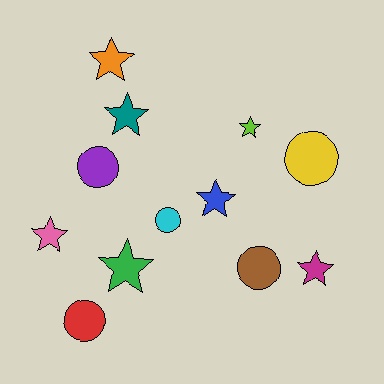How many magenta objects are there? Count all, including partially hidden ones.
There is 1 magenta object.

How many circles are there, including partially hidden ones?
There are 5 circles.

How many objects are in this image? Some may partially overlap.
There are 12 objects.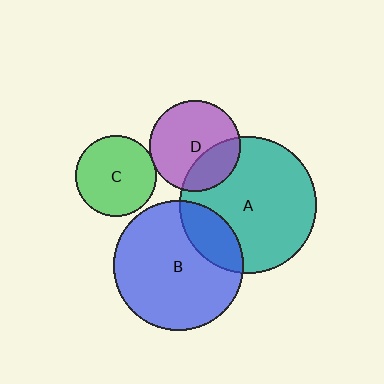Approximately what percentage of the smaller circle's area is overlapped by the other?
Approximately 30%.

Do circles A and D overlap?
Yes.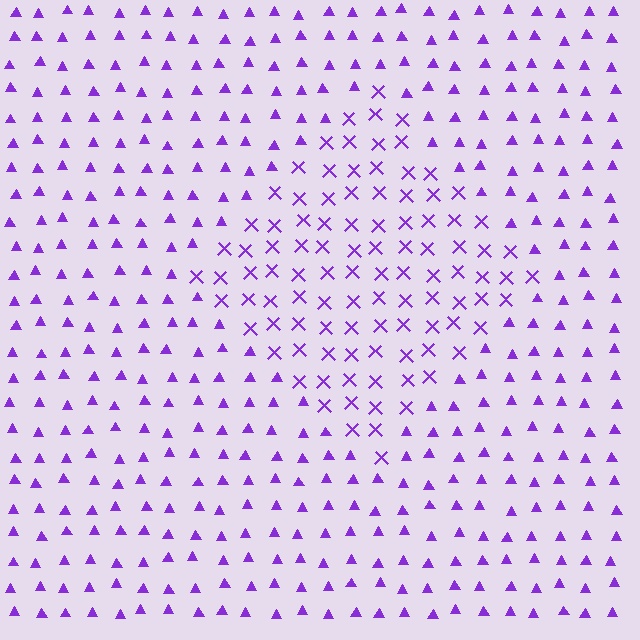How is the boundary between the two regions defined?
The boundary is defined by a change in element shape: X marks inside vs. triangles outside. All elements share the same color and spacing.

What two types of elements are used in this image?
The image uses X marks inside the diamond region and triangles outside it.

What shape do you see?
I see a diamond.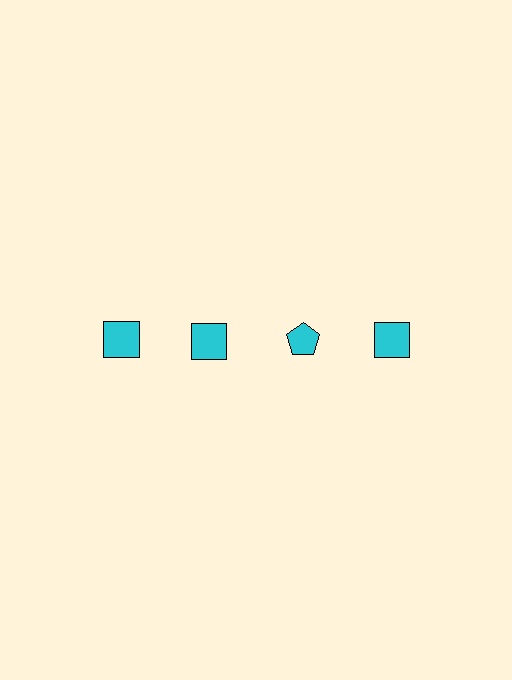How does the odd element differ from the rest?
It has a different shape: pentagon instead of square.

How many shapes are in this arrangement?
There are 4 shapes arranged in a grid pattern.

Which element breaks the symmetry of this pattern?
The cyan pentagon in the top row, center column breaks the symmetry. All other shapes are cyan squares.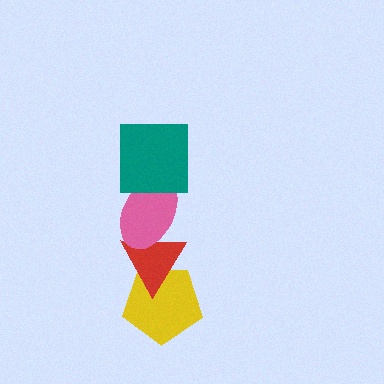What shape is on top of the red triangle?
The pink ellipse is on top of the red triangle.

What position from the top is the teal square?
The teal square is 1st from the top.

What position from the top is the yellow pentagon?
The yellow pentagon is 4th from the top.